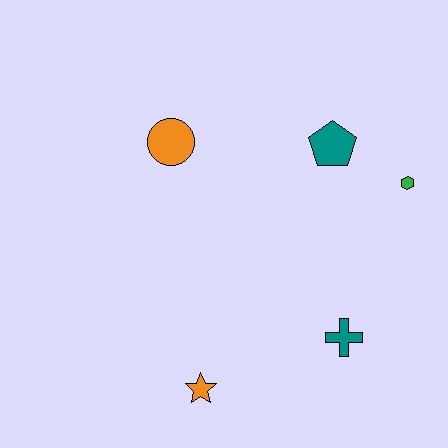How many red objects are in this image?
There are no red objects.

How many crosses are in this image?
There is 1 cross.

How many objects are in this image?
There are 5 objects.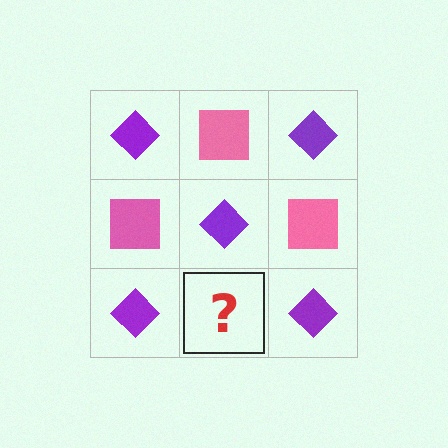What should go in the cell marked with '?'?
The missing cell should contain a pink square.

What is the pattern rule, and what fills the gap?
The rule is that it alternates purple diamond and pink square in a checkerboard pattern. The gap should be filled with a pink square.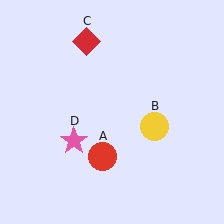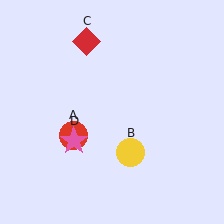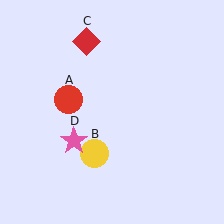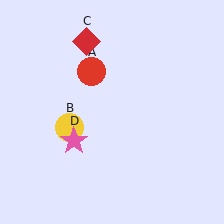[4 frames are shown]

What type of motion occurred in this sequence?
The red circle (object A), yellow circle (object B) rotated clockwise around the center of the scene.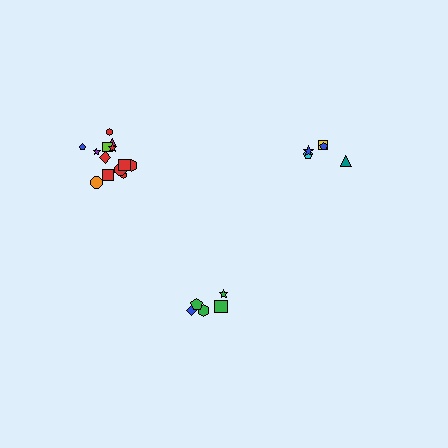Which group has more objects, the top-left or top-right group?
The top-left group.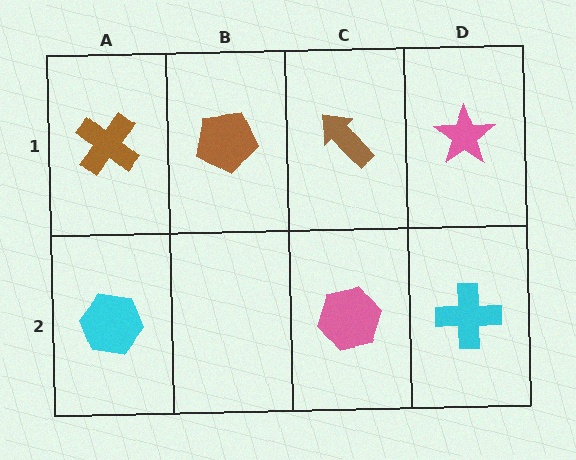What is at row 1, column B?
A brown pentagon.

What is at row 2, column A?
A cyan hexagon.